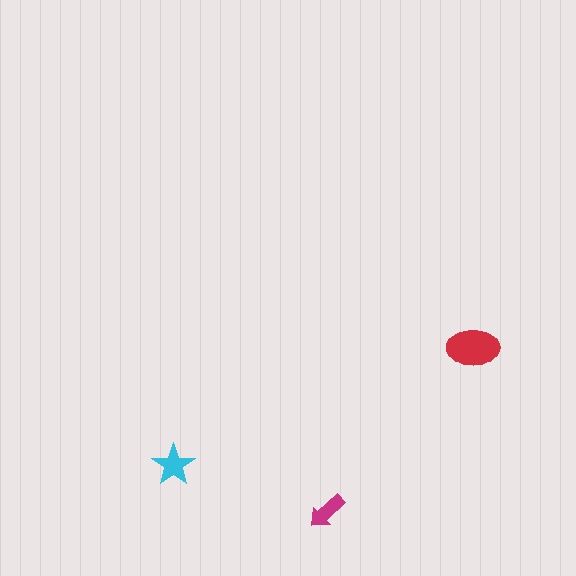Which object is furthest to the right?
The red ellipse is rightmost.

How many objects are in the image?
There are 3 objects in the image.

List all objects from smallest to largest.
The magenta arrow, the cyan star, the red ellipse.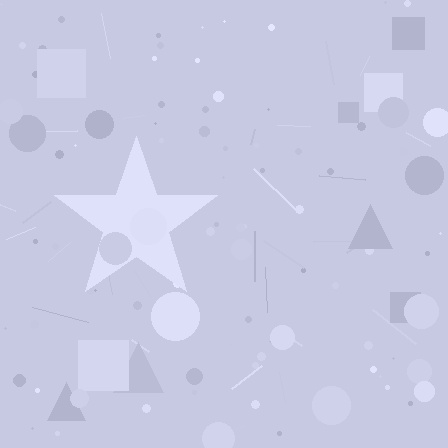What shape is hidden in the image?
A star is hidden in the image.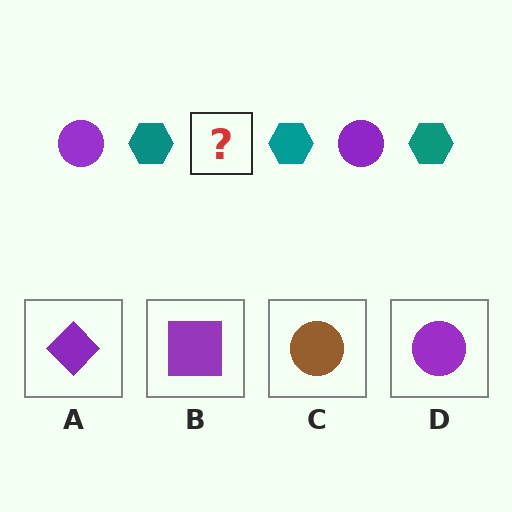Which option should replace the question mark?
Option D.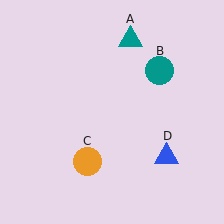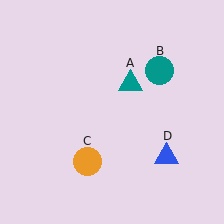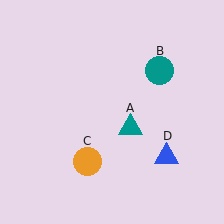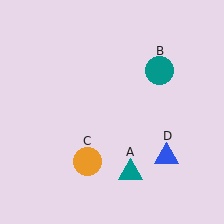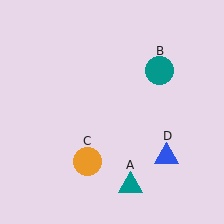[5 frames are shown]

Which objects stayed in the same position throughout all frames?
Teal circle (object B) and orange circle (object C) and blue triangle (object D) remained stationary.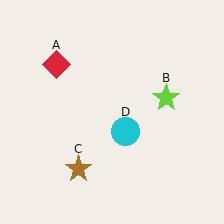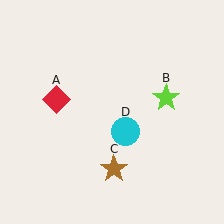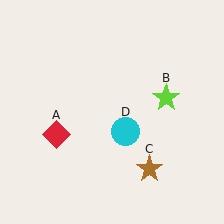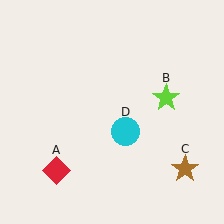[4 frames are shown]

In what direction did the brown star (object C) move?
The brown star (object C) moved right.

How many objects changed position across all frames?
2 objects changed position: red diamond (object A), brown star (object C).